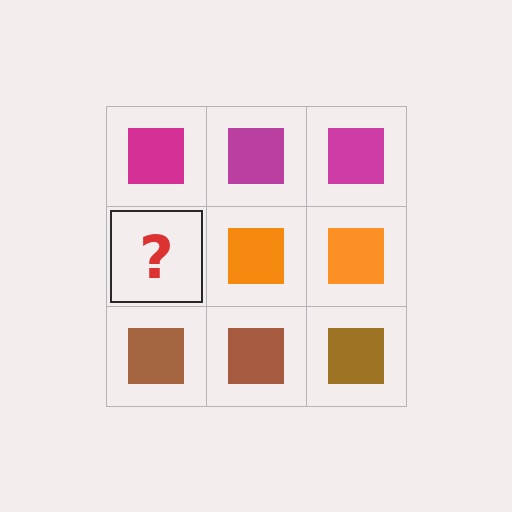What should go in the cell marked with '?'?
The missing cell should contain an orange square.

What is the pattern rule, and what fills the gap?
The rule is that each row has a consistent color. The gap should be filled with an orange square.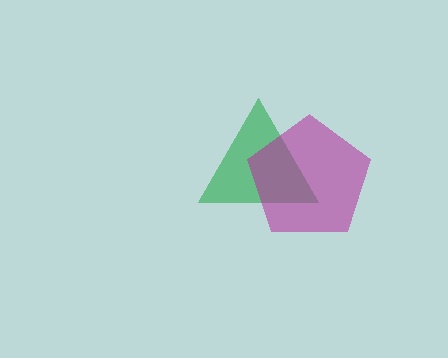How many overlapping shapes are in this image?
There are 2 overlapping shapes in the image.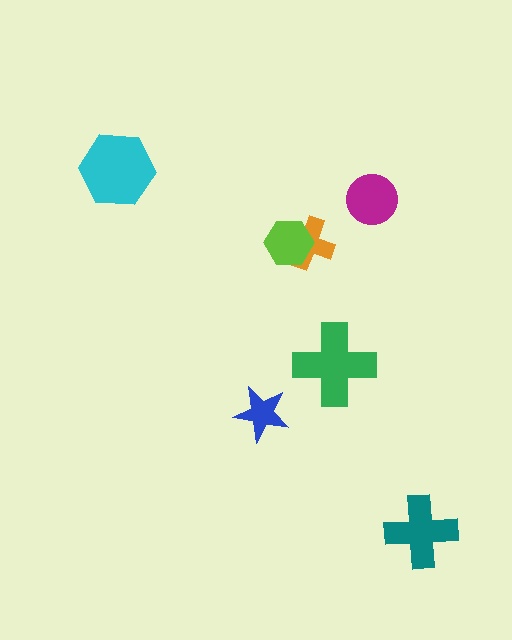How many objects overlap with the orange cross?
1 object overlaps with the orange cross.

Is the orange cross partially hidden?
Yes, it is partially covered by another shape.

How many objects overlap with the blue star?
0 objects overlap with the blue star.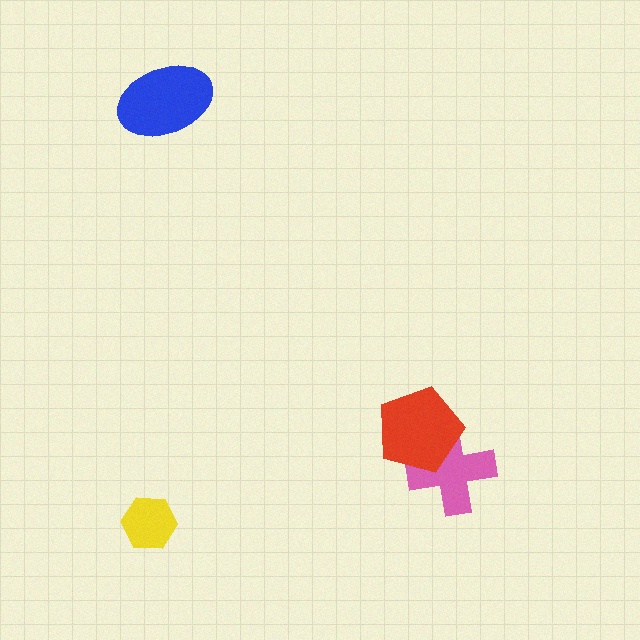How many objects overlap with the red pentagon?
1 object overlaps with the red pentagon.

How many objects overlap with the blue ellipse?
0 objects overlap with the blue ellipse.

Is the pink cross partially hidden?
Yes, it is partially covered by another shape.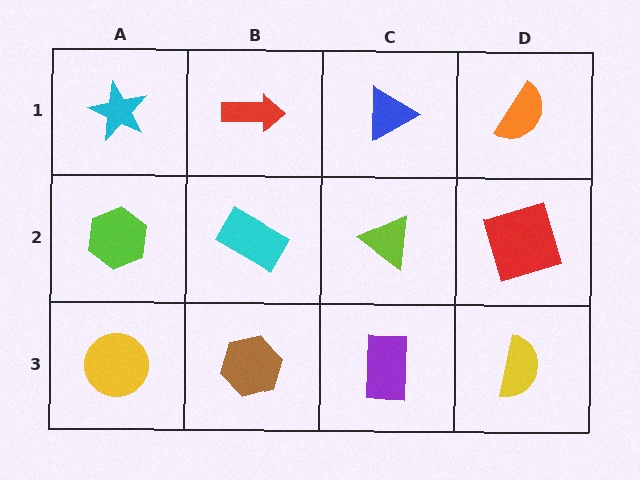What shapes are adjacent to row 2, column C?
A blue triangle (row 1, column C), a purple rectangle (row 3, column C), a cyan rectangle (row 2, column B), a red square (row 2, column D).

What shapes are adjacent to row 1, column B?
A cyan rectangle (row 2, column B), a cyan star (row 1, column A), a blue triangle (row 1, column C).